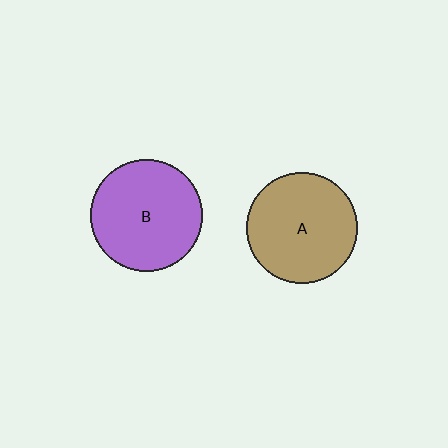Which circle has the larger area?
Circle A (brown).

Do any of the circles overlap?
No, none of the circles overlap.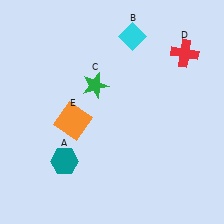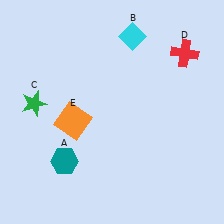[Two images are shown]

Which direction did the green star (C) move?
The green star (C) moved left.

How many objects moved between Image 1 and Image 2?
1 object moved between the two images.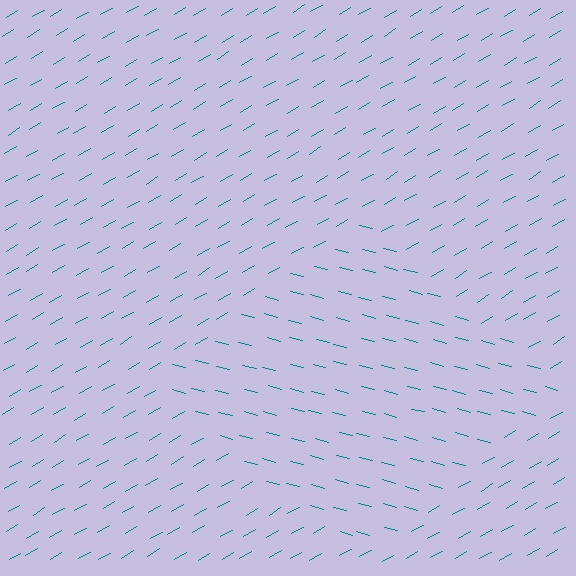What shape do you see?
I see a diamond.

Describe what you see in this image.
The image is filled with small teal line segments. A diamond region in the image has lines oriented differently from the surrounding lines, creating a visible texture boundary.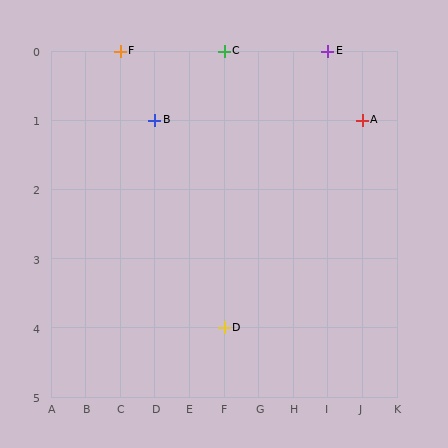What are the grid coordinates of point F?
Point F is at grid coordinates (C, 0).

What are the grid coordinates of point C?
Point C is at grid coordinates (F, 0).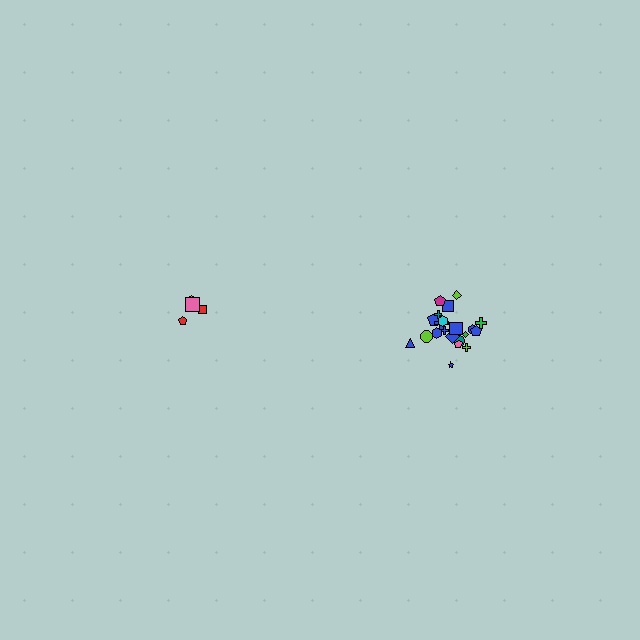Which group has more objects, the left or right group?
The right group.